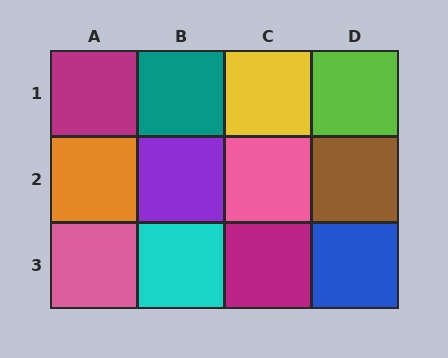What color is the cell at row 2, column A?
Orange.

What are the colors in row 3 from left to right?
Pink, cyan, magenta, blue.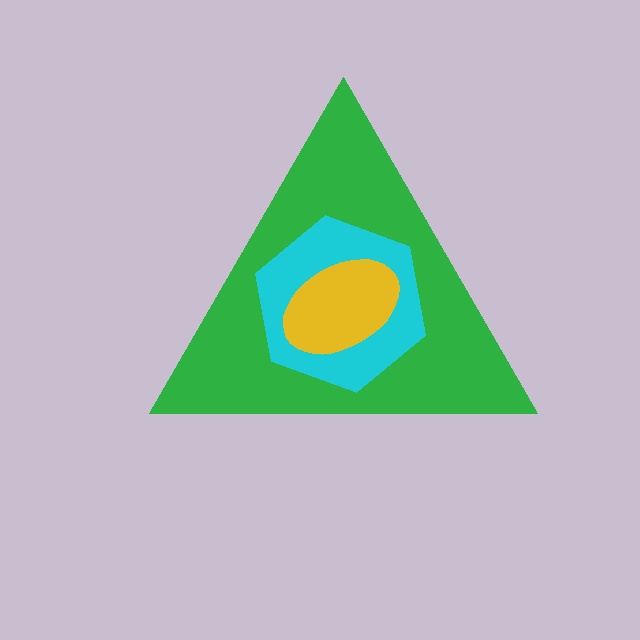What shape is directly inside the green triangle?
The cyan hexagon.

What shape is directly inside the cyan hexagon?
The yellow ellipse.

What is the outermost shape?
The green triangle.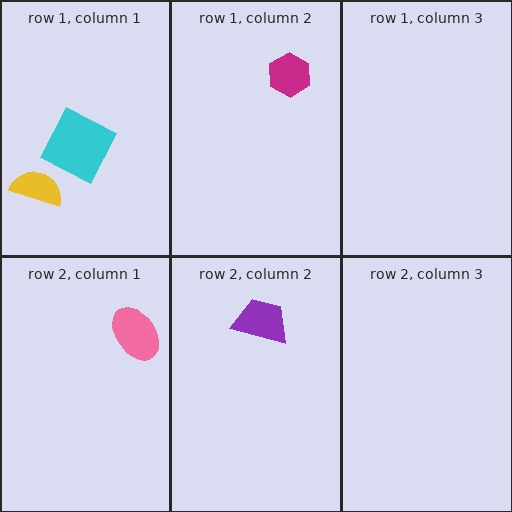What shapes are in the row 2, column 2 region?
The purple trapezoid.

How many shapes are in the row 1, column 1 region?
2.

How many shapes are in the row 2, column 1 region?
1.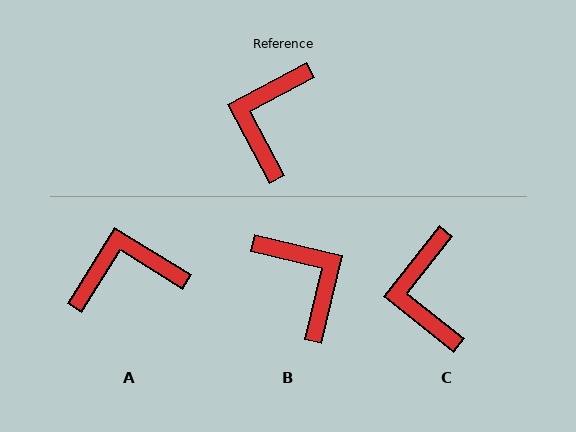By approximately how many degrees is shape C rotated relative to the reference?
Approximately 23 degrees counter-clockwise.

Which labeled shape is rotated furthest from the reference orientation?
B, about 131 degrees away.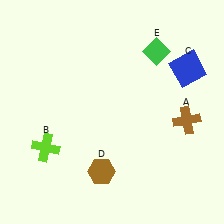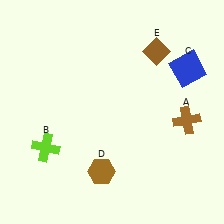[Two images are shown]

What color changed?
The diamond (E) changed from green in Image 1 to brown in Image 2.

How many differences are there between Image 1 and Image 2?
There is 1 difference between the two images.